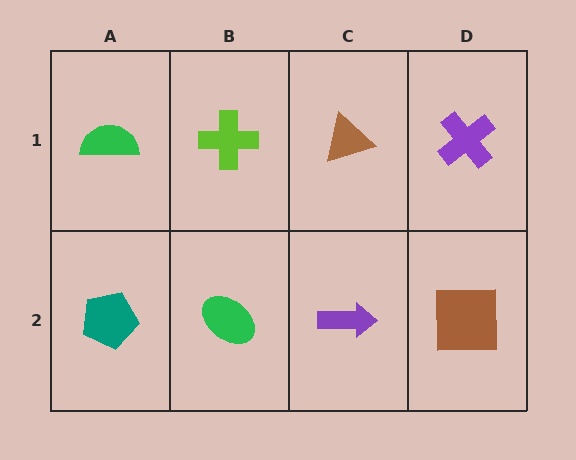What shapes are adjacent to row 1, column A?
A teal pentagon (row 2, column A), a lime cross (row 1, column B).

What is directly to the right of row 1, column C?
A purple cross.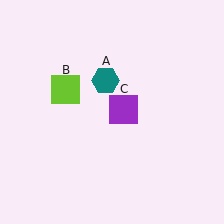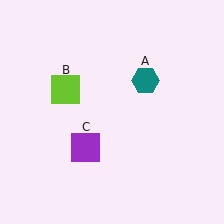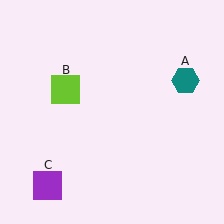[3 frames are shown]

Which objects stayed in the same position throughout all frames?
Lime square (object B) remained stationary.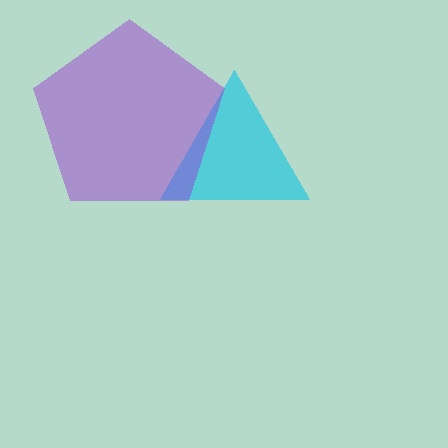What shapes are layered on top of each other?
The layered shapes are: a cyan triangle, a purple pentagon.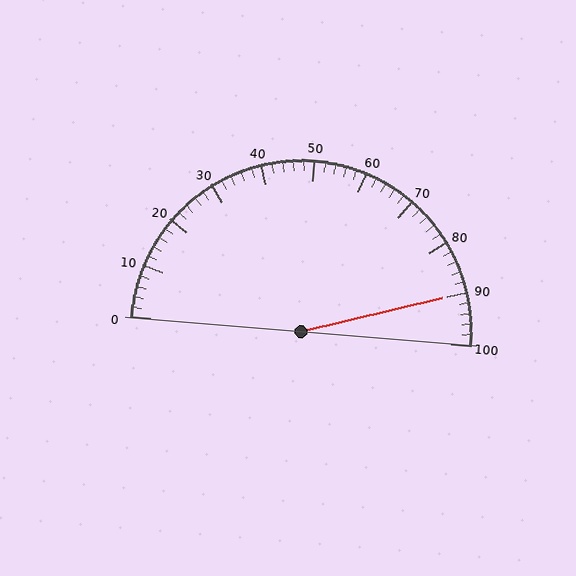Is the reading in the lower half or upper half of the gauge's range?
The reading is in the upper half of the range (0 to 100).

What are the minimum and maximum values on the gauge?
The gauge ranges from 0 to 100.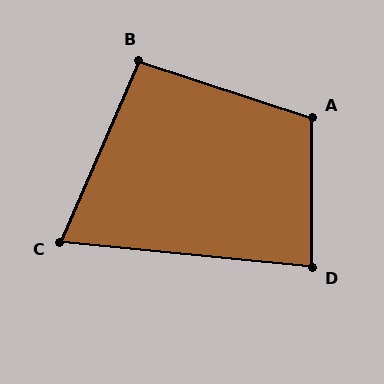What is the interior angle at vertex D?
Approximately 84 degrees (acute).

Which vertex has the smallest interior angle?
C, at approximately 72 degrees.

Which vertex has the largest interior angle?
A, at approximately 108 degrees.